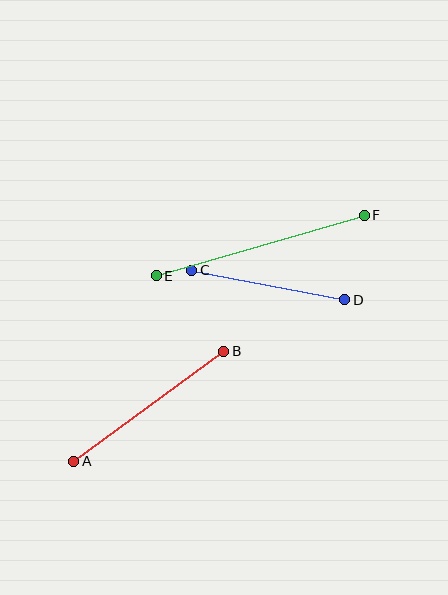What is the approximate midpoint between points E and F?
The midpoint is at approximately (260, 246) pixels.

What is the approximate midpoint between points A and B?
The midpoint is at approximately (149, 406) pixels.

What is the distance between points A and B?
The distance is approximately 186 pixels.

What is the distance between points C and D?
The distance is approximately 156 pixels.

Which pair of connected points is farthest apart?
Points E and F are farthest apart.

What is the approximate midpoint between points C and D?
The midpoint is at approximately (268, 285) pixels.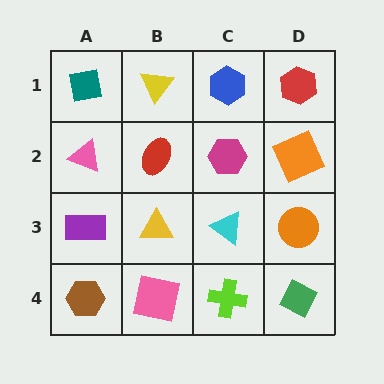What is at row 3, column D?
An orange circle.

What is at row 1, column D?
A red hexagon.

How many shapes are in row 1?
4 shapes.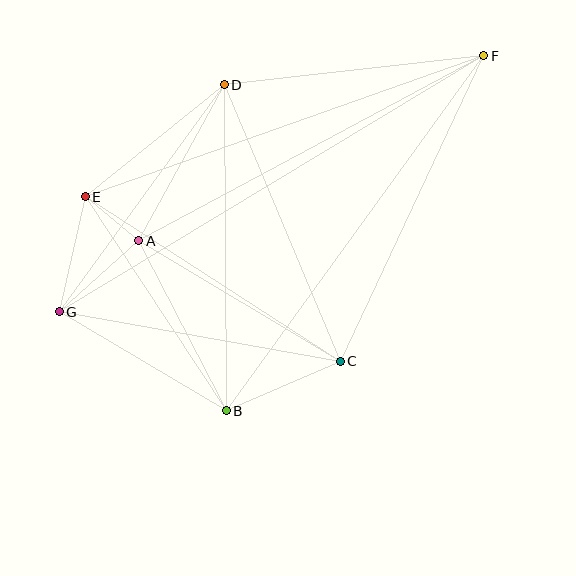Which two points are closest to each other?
Points A and E are closest to each other.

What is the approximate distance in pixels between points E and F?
The distance between E and F is approximately 423 pixels.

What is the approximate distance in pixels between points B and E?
The distance between B and E is approximately 256 pixels.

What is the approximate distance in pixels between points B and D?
The distance between B and D is approximately 326 pixels.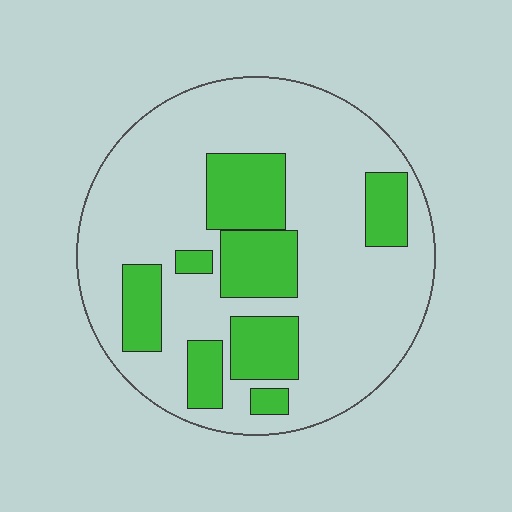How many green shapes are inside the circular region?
8.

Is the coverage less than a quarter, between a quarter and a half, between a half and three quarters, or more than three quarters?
Between a quarter and a half.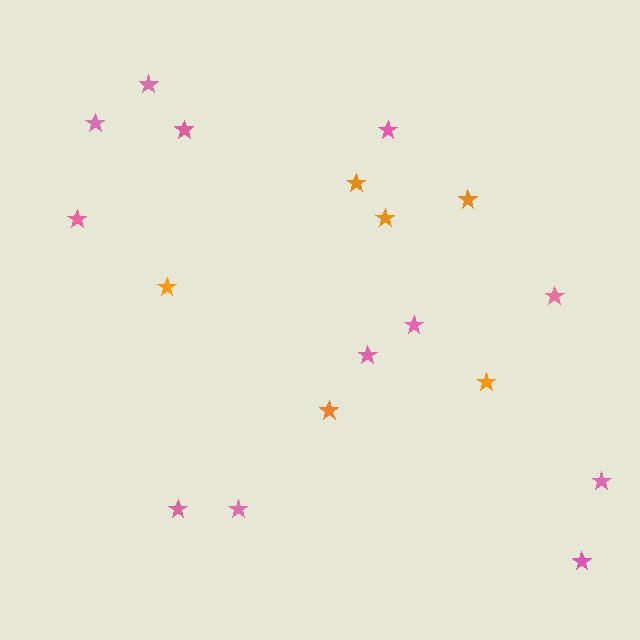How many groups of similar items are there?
There are 2 groups: one group of pink stars (12) and one group of orange stars (6).